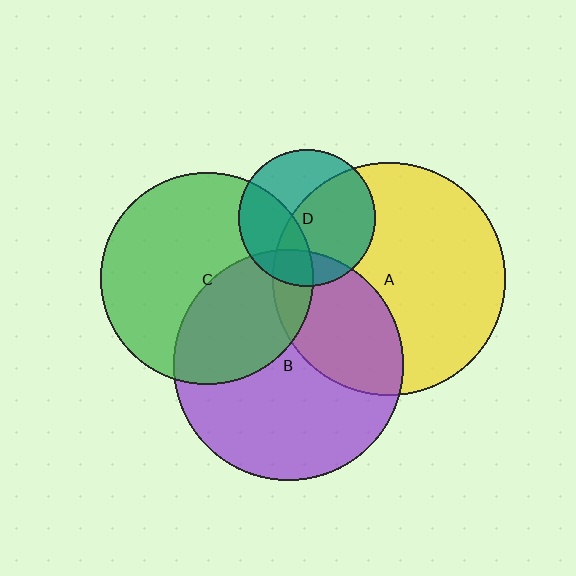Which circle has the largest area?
Circle A (yellow).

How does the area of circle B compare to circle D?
Approximately 2.8 times.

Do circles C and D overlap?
Yes.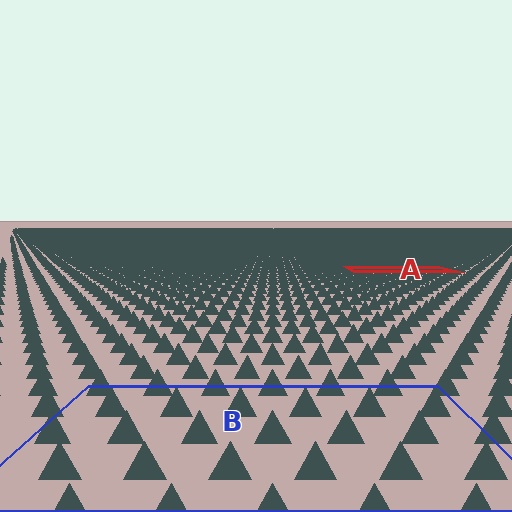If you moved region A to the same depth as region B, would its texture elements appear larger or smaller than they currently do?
They would appear larger. At a closer depth, the same texture elements are projected at a bigger on-screen size.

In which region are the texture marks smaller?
The texture marks are smaller in region A, because it is farther away.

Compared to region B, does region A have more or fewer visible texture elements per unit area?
Region A has more texture elements per unit area — they are packed more densely because it is farther away.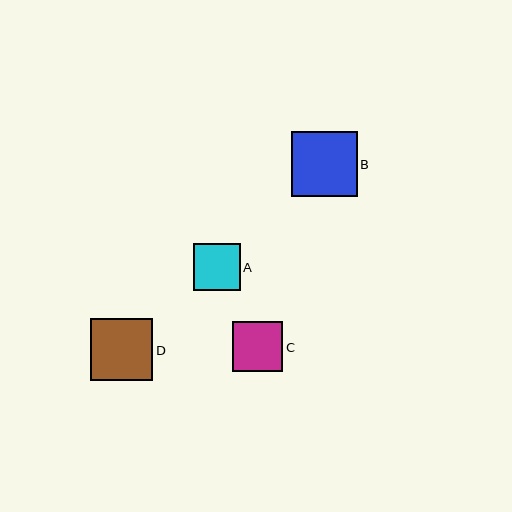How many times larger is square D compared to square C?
Square D is approximately 1.2 times the size of square C.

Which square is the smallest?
Square A is the smallest with a size of approximately 47 pixels.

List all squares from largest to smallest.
From largest to smallest: B, D, C, A.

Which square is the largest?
Square B is the largest with a size of approximately 66 pixels.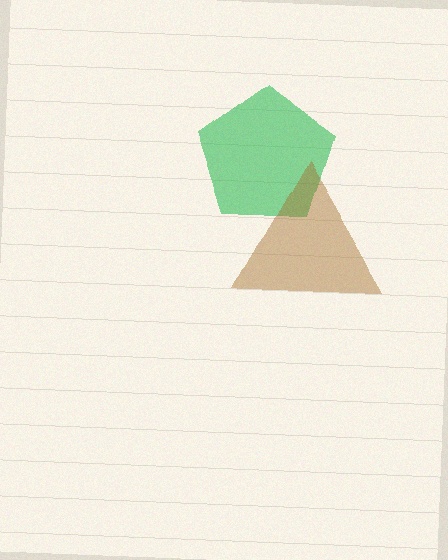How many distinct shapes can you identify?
There are 2 distinct shapes: a green pentagon, a brown triangle.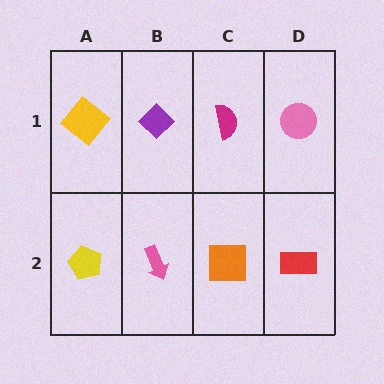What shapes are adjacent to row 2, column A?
A yellow diamond (row 1, column A), a pink arrow (row 2, column B).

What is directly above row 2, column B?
A purple diamond.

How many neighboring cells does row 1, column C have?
3.